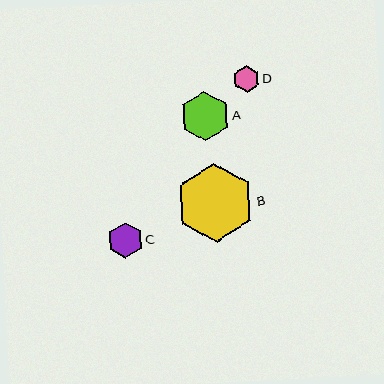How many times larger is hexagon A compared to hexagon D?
Hexagon A is approximately 1.9 times the size of hexagon D.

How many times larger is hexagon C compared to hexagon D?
Hexagon C is approximately 1.3 times the size of hexagon D.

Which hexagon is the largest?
Hexagon B is the largest with a size of approximately 78 pixels.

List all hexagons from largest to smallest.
From largest to smallest: B, A, C, D.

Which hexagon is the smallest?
Hexagon D is the smallest with a size of approximately 26 pixels.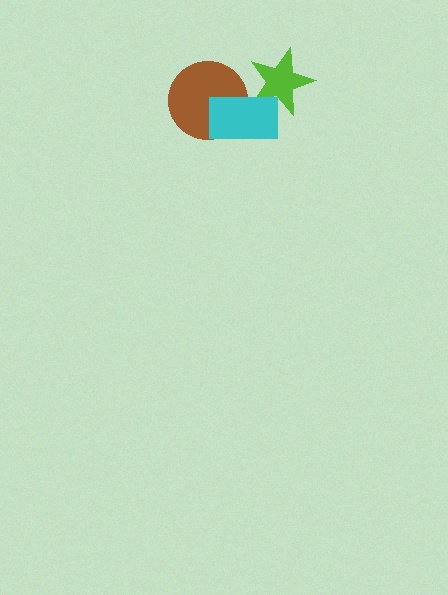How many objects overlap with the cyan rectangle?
2 objects overlap with the cyan rectangle.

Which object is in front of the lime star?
The cyan rectangle is in front of the lime star.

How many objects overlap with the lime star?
1 object overlaps with the lime star.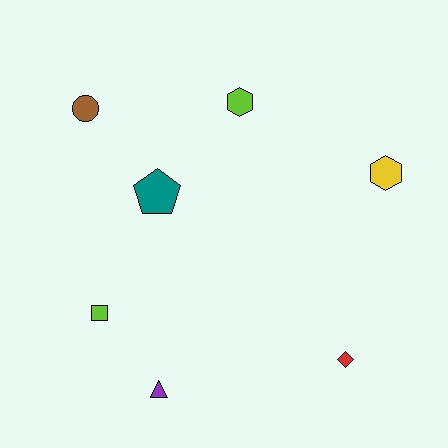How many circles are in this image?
There is 1 circle.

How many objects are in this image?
There are 7 objects.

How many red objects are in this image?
There is 1 red object.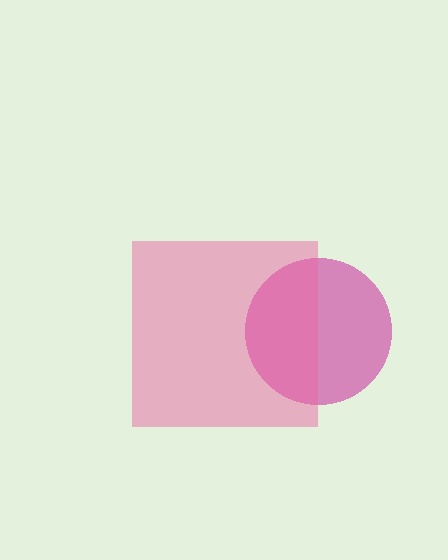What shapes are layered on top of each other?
The layered shapes are: a magenta circle, a pink square.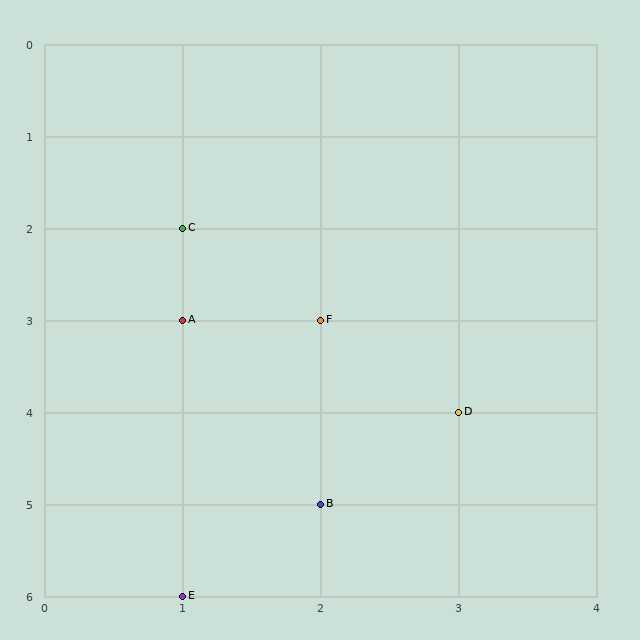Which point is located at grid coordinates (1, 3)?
Point A is at (1, 3).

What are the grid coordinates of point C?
Point C is at grid coordinates (1, 2).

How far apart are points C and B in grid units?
Points C and B are 1 column and 3 rows apart (about 3.2 grid units diagonally).